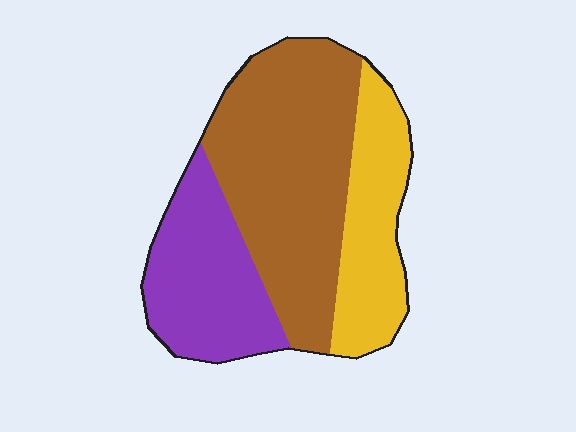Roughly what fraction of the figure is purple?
Purple covers 27% of the figure.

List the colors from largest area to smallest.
From largest to smallest: brown, purple, yellow.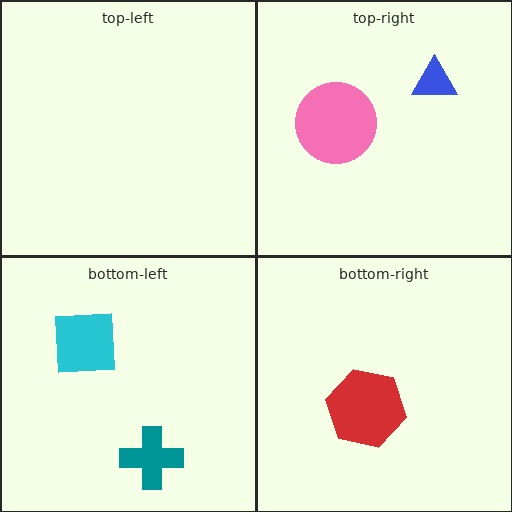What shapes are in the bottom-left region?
The cyan square, the teal cross.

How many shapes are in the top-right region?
2.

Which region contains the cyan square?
The bottom-left region.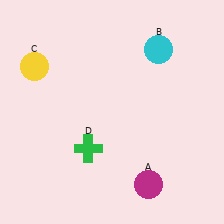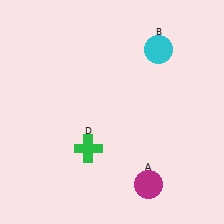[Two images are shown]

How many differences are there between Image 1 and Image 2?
There is 1 difference between the two images.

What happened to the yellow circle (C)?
The yellow circle (C) was removed in Image 2. It was in the top-left area of Image 1.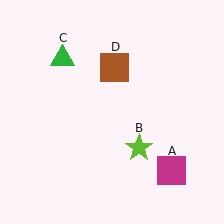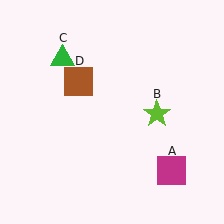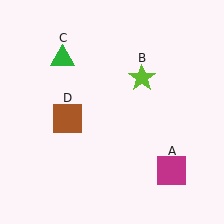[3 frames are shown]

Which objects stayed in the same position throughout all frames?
Magenta square (object A) and green triangle (object C) remained stationary.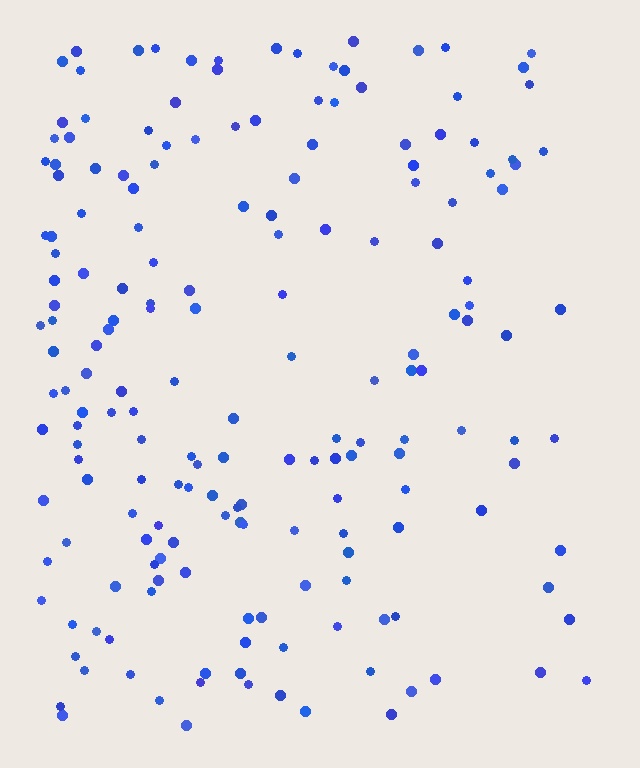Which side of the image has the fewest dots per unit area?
The right.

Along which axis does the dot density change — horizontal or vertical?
Horizontal.